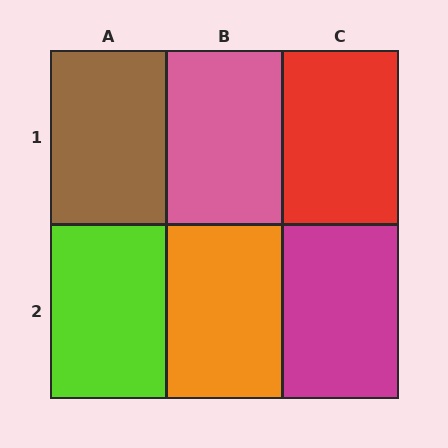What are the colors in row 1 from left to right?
Brown, pink, red.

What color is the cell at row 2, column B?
Orange.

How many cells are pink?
1 cell is pink.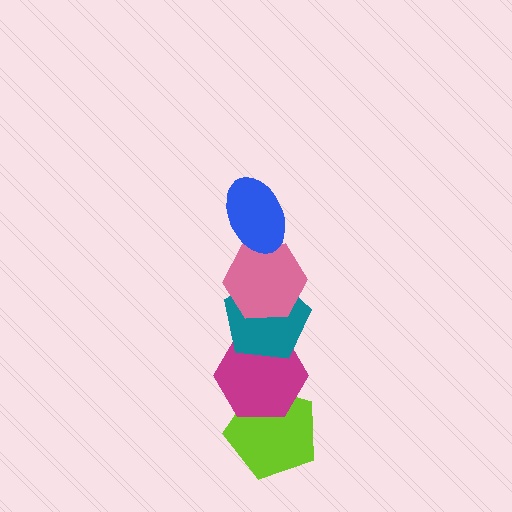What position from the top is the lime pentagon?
The lime pentagon is 5th from the top.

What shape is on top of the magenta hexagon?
The teal pentagon is on top of the magenta hexagon.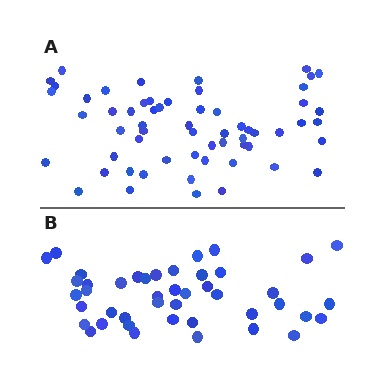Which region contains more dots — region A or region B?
Region A (the top region) has more dots.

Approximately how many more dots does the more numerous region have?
Region A has approximately 15 more dots than region B.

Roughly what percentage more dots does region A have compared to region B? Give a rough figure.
About 35% more.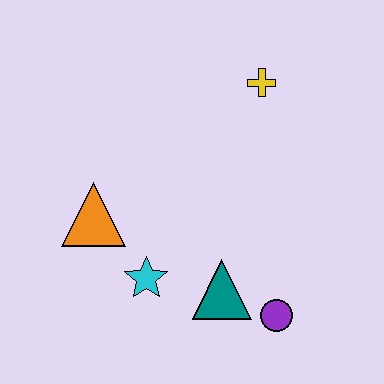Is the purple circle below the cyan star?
Yes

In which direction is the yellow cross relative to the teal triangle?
The yellow cross is above the teal triangle.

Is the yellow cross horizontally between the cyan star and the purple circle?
Yes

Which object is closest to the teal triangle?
The purple circle is closest to the teal triangle.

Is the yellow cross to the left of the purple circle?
Yes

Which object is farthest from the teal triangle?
The yellow cross is farthest from the teal triangle.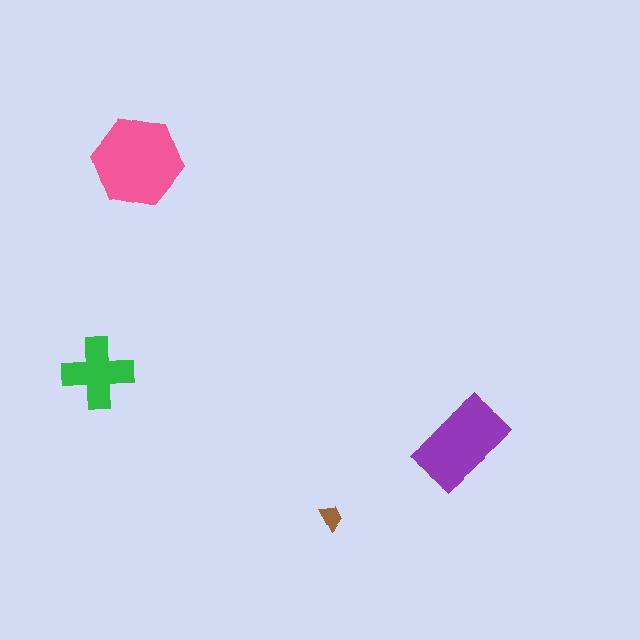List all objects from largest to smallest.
The pink hexagon, the purple rectangle, the green cross, the brown trapezoid.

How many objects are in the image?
There are 4 objects in the image.